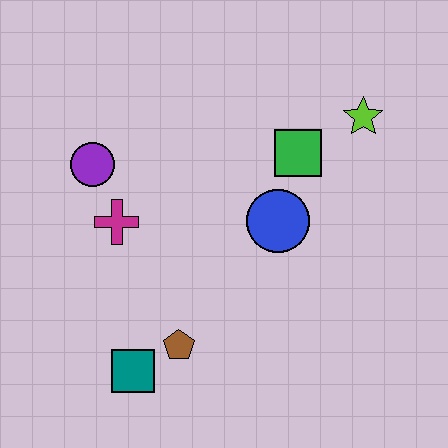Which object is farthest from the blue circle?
The teal square is farthest from the blue circle.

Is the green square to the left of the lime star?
Yes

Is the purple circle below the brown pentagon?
No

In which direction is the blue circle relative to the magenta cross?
The blue circle is to the right of the magenta cross.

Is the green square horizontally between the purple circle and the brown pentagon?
No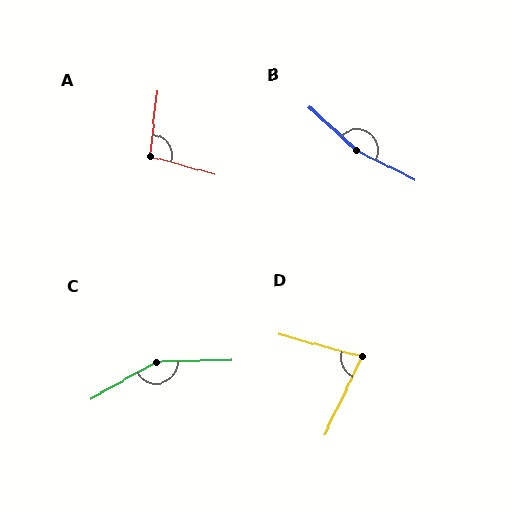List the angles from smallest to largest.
D (80°), A (100°), C (152°), B (164°).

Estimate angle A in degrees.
Approximately 100 degrees.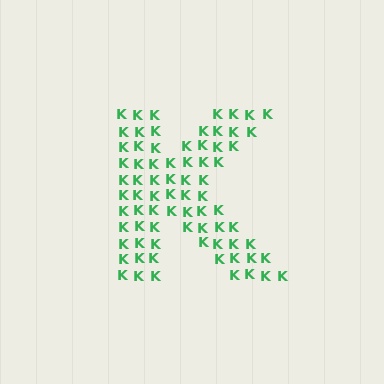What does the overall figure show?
The overall figure shows the letter K.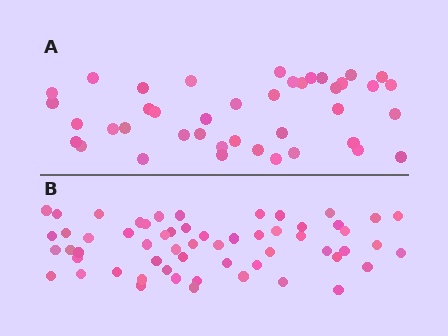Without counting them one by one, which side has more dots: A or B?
Region B (the bottom region) has more dots.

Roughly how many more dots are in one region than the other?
Region B has approximately 15 more dots than region A.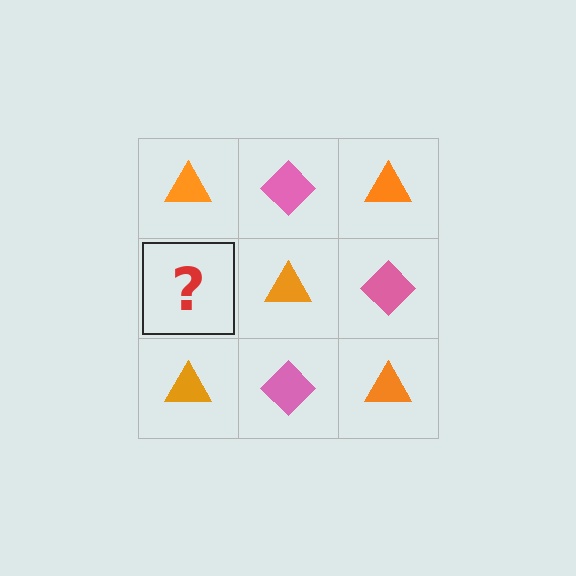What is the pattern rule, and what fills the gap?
The rule is that it alternates orange triangle and pink diamond in a checkerboard pattern. The gap should be filled with a pink diamond.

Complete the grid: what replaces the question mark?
The question mark should be replaced with a pink diamond.